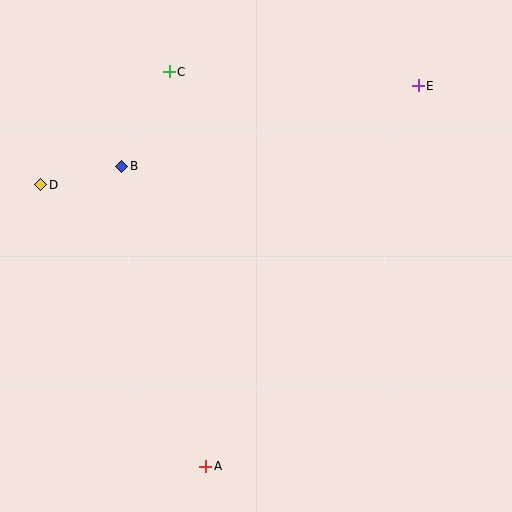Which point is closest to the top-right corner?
Point E is closest to the top-right corner.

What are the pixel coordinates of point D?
Point D is at (41, 185).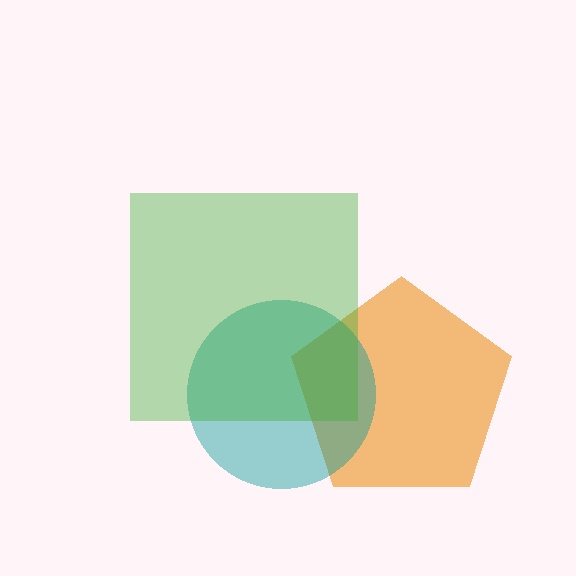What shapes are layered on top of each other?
The layered shapes are: an orange pentagon, a teal circle, a green square.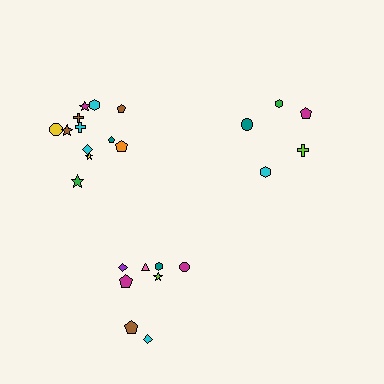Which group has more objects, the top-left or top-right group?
The top-left group.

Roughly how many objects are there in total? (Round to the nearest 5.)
Roughly 25 objects in total.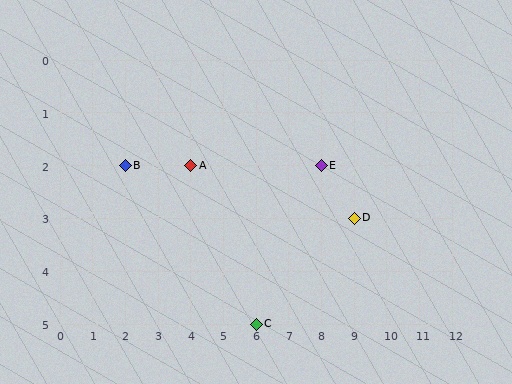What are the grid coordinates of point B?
Point B is at grid coordinates (2, 2).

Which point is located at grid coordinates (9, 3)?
Point D is at (9, 3).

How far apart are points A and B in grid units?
Points A and B are 2 columns apart.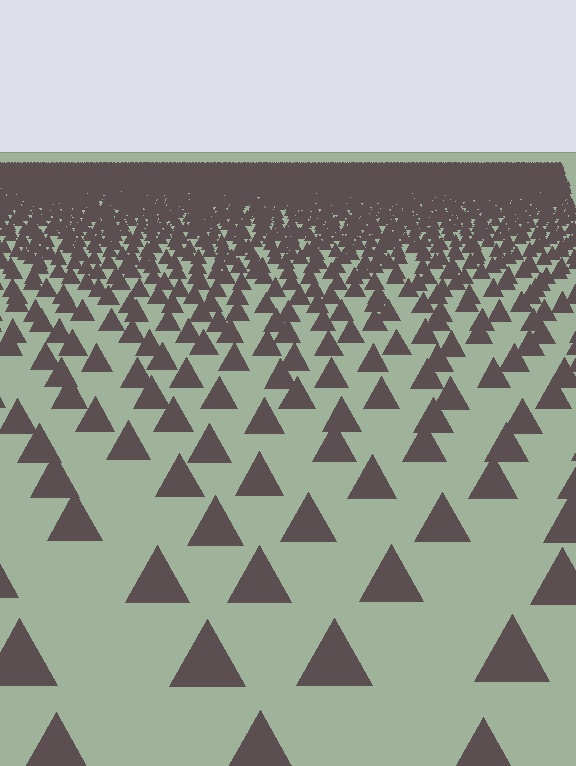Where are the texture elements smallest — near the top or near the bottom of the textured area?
Near the top.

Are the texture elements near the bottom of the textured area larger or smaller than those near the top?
Larger. Near the bottom, elements are closer to the viewer and appear at a bigger on-screen size.